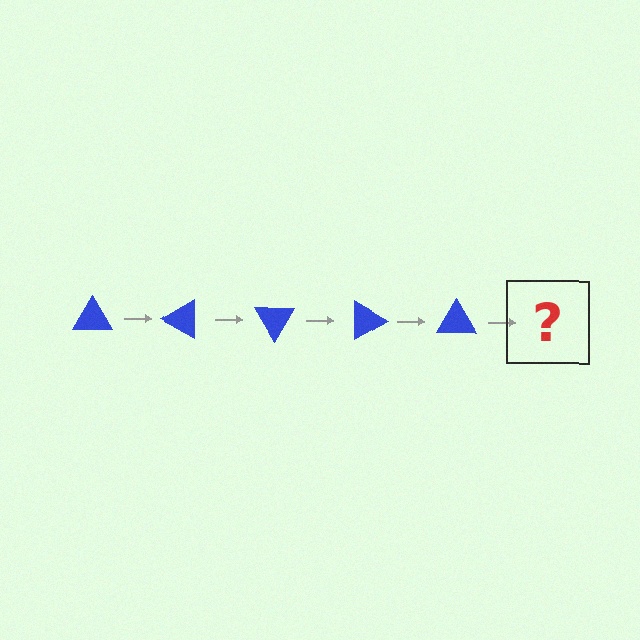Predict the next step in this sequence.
The next step is a blue triangle rotated 150 degrees.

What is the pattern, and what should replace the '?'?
The pattern is that the triangle rotates 30 degrees each step. The '?' should be a blue triangle rotated 150 degrees.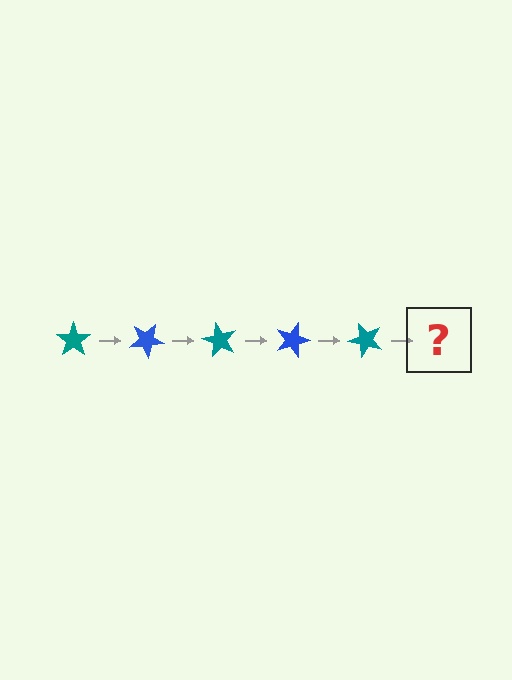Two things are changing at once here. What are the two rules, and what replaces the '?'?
The two rules are that it rotates 30 degrees each step and the color cycles through teal and blue. The '?' should be a blue star, rotated 150 degrees from the start.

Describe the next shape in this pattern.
It should be a blue star, rotated 150 degrees from the start.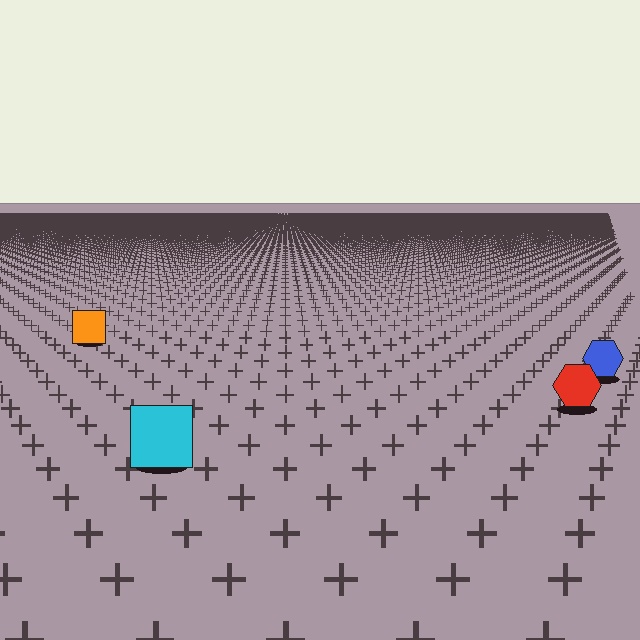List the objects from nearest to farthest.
From nearest to farthest: the cyan square, the red hexagon, the blue hexagon, the orange square.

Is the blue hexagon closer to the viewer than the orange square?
Yes. The blue hexagon is closer — you can tell from the texture gradient: the ground texture is coarser near it.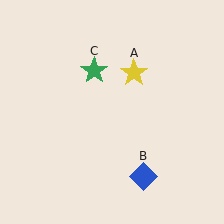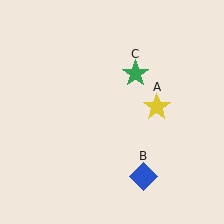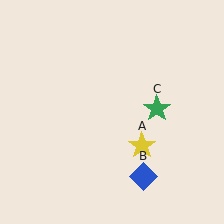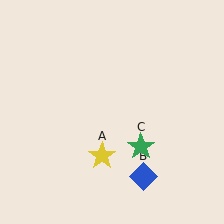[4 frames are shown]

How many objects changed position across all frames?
2 objects changed position: yellow star (object A), green star (object C).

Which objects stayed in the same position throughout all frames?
Blue diamond (object B) remained stationary.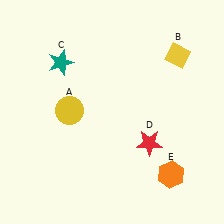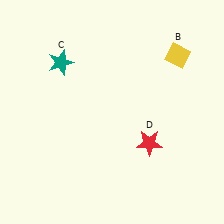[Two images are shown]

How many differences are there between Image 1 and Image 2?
There are 2 differences between the two images.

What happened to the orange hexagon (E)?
The orange hexagon (E) was removed in Image 2. It was in the bottom-right area of Image 1.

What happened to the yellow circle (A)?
The yellow circle (A) was removed in Image 2. It was in the top-left area of Image 1.